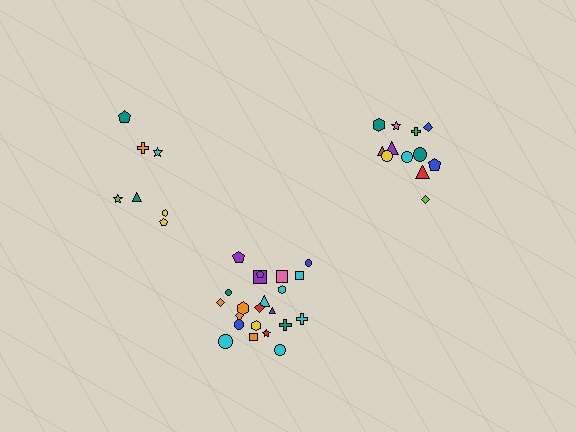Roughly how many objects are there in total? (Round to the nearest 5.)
Roughly 40 objects in total.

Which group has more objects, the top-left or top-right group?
The top-right group.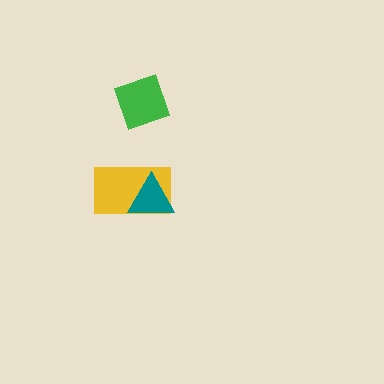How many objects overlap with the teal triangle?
1 object overlaps with the teal triangle.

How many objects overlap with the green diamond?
0 objects overlap with the green diamond.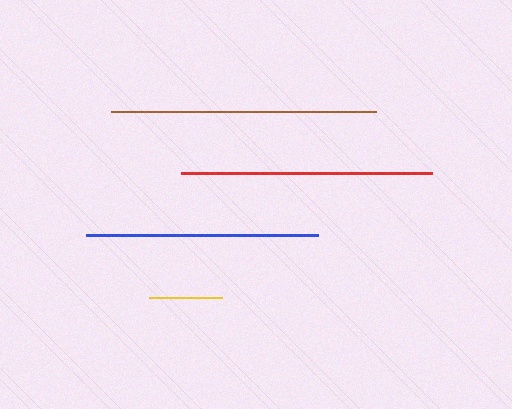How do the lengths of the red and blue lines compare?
The red and blue lines are approximately the same length.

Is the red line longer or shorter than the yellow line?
The red line is longer than the yellow line.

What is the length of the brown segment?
The brown segment is approximately 265 pixels long.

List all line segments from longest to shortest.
From longest to shortest: brown, red, blue, yellow.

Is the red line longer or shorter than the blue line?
The red line is longer than the blue line.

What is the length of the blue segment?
The blue segment is approximately 232 pixels long.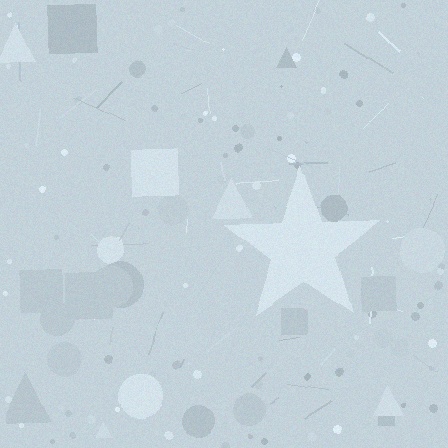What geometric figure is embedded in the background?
A star is embedded in the background.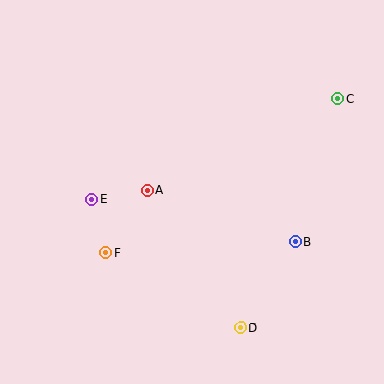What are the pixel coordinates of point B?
Point B is at (295, 242).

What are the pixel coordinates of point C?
Point C is at (338, 98).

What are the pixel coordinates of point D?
Point D is at (240, 328).